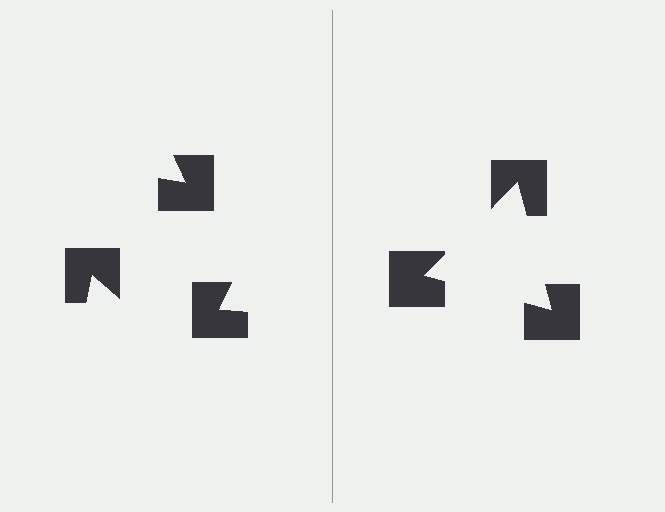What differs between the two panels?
The notched squares are positioned identically on both sides; only the wedge orientations differ. On the right they align to a triangle; on the left they are misaligned.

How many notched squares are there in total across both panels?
6 — 3 on each side.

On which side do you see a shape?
An illusory triangle appears on the right side. On the left side the wedge cuts are rotated, so no coherent shape forms.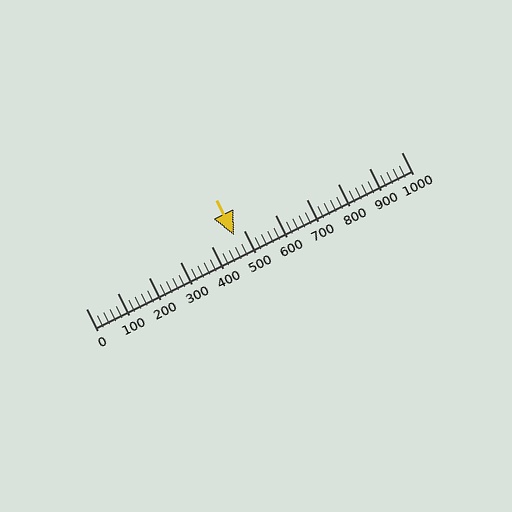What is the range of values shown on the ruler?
The ruler shows values from 0 to 1000.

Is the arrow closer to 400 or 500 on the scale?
The arrow is closer to 500.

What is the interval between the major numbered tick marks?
The major tick marks are spaced 100 units apart.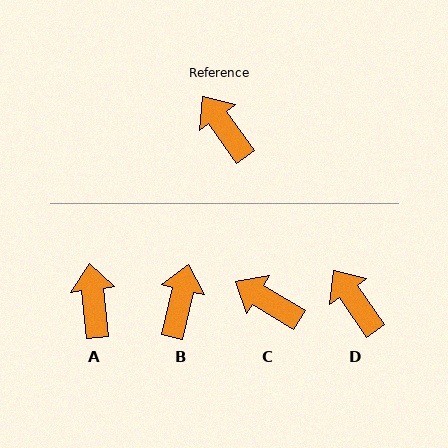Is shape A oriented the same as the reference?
No, it is off by about 28 degrees.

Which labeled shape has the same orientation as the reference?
D.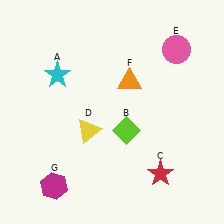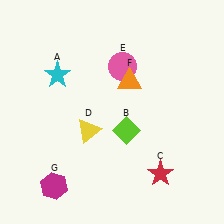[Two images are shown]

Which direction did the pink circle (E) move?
The pink circle (E) moved left.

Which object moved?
The pink circle (E) moved left.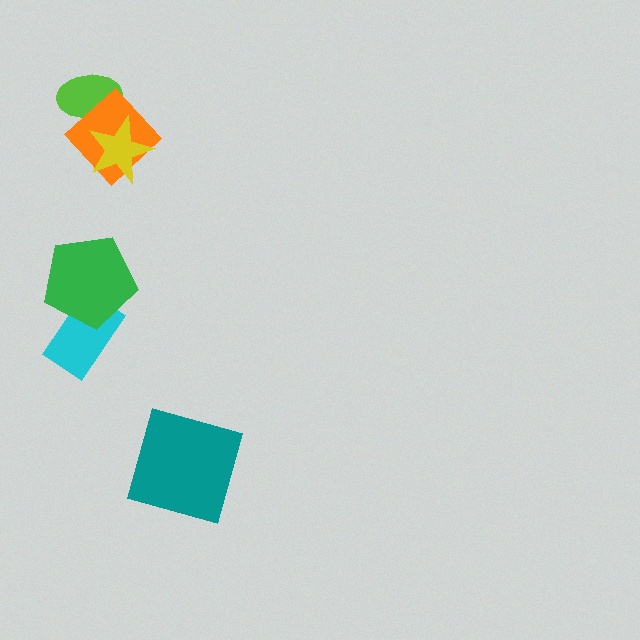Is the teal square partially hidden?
No, no other shape covers it.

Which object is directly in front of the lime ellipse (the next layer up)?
The orange diamond is directly in front of the lime ellipse.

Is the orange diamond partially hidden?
Yes, it is partially covered by another shape.